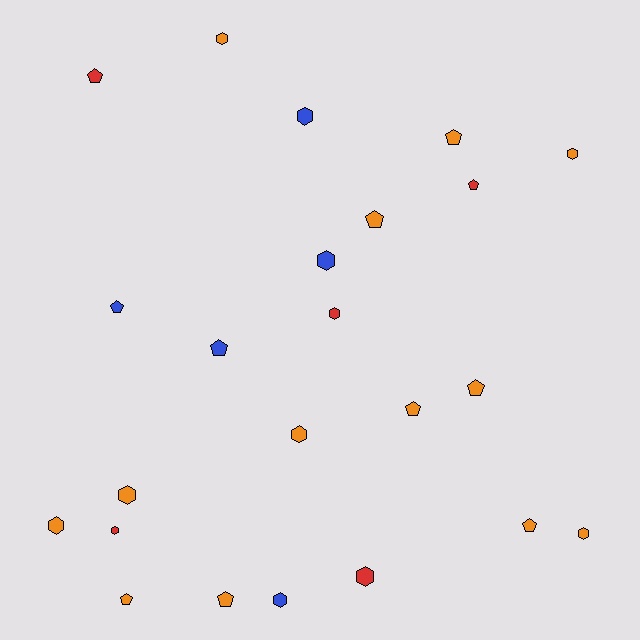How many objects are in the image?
There are 23 objects.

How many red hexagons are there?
There are 3 red hexagons.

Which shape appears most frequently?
Hexagon, with 12 objects.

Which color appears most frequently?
Orange, with 13 objects.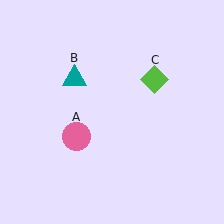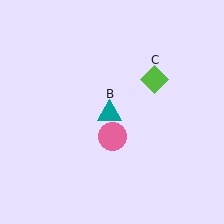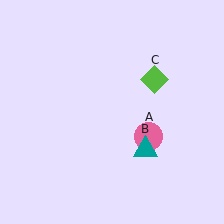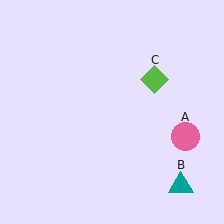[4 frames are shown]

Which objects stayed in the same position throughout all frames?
Lime diamond (object C) remained stationary.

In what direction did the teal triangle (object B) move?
The teal triangle (object B) moved down and to the right.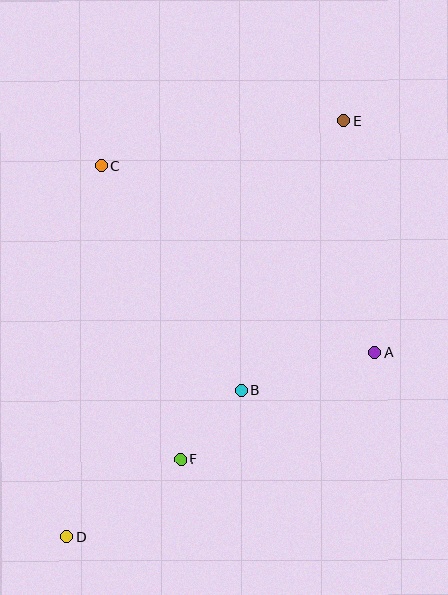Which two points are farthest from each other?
Points D and E are farthest from each other.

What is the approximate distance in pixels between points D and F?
The distance between D and F is approximately 138 pixels.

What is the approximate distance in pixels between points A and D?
The distance between A and D is approximately 360 pixels.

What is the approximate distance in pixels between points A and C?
The distance between A and C is approximately 331 pixels.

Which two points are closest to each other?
Points B and F are closest to each other.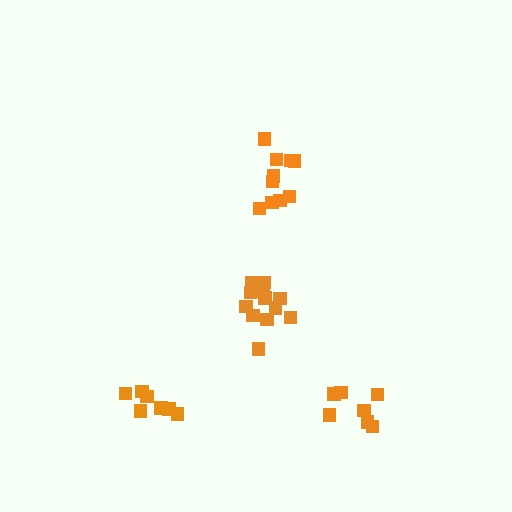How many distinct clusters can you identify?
There are 4 distinct clusters.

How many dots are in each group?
Group 1: 7 dots, Group 2: 12 dots, Group 3: 10 dots, Group 4: 7 dots (36 total).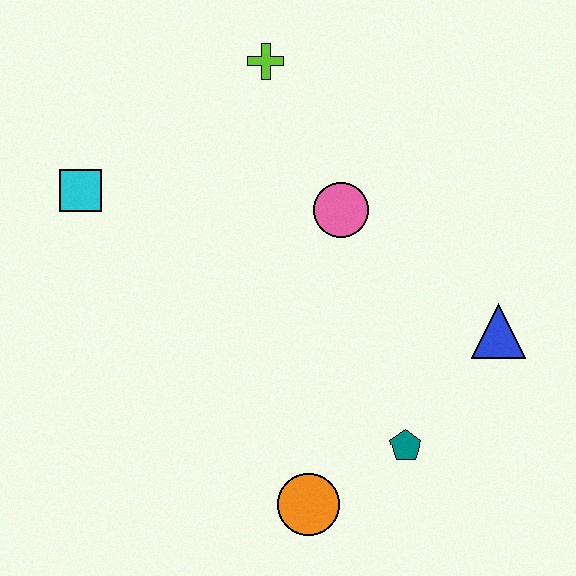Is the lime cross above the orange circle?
Yes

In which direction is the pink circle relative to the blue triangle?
The pink circle is to the left of the blue triangle.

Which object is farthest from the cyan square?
The blue triangle is farthest from the cyan square.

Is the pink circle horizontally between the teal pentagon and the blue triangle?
No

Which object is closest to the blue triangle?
The teal pentagon is closest to the blue triangle.